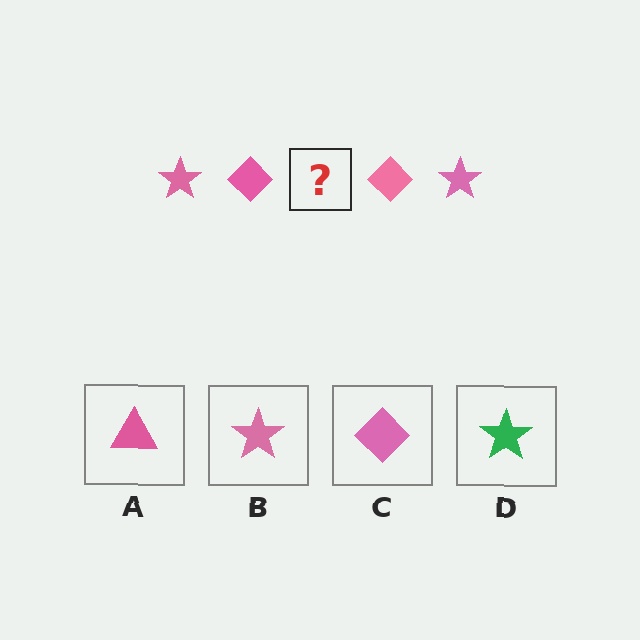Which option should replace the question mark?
Option B.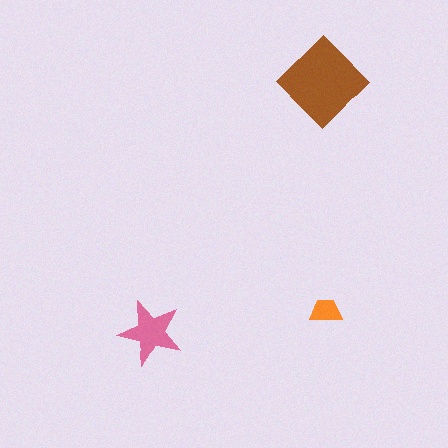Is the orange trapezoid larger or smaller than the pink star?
Smaller.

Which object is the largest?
The brown diamond.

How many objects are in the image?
There are 3 objects in the image.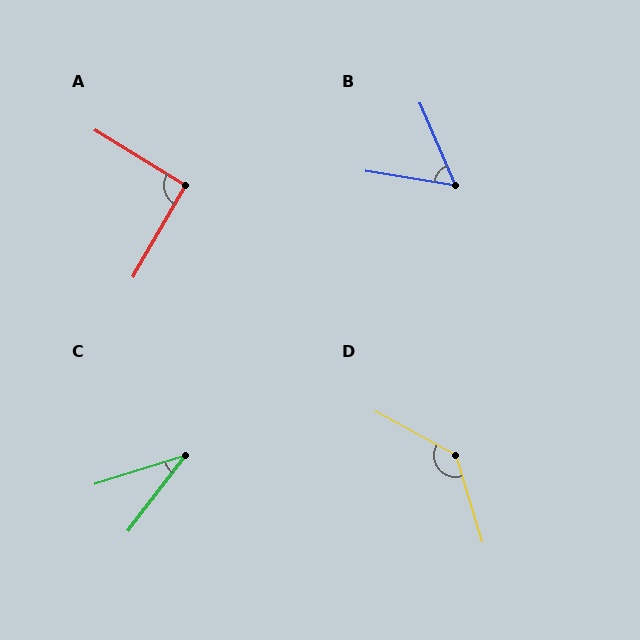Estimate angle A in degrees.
Approximately 92 degrees.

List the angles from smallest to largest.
C (36°), B (58°), A (92°), D (136°).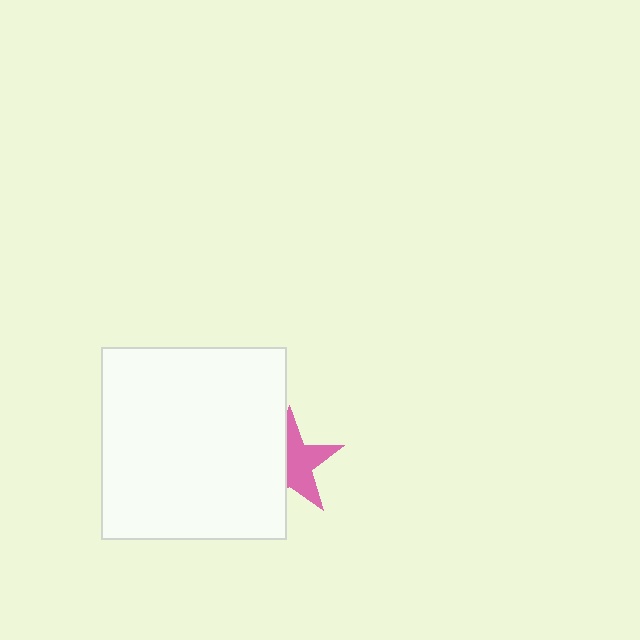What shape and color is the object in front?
The object in front is a white rectangle.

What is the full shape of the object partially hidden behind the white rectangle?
The partially hidden object is a pink star.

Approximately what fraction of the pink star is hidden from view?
Roughly 46% of the pink star is hidden behind the white rectangle.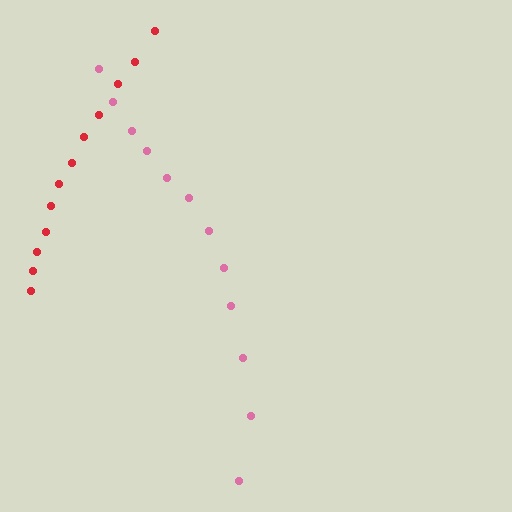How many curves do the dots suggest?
There are 2 distinct paths.